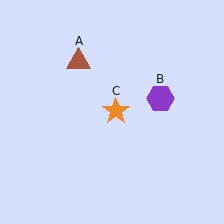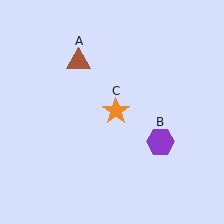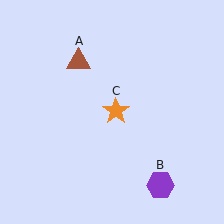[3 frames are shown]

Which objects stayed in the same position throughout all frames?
Brown triangle (object A) and orange star (object C) remained stationary.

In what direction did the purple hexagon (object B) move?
The purple hexagon (object B) moved down.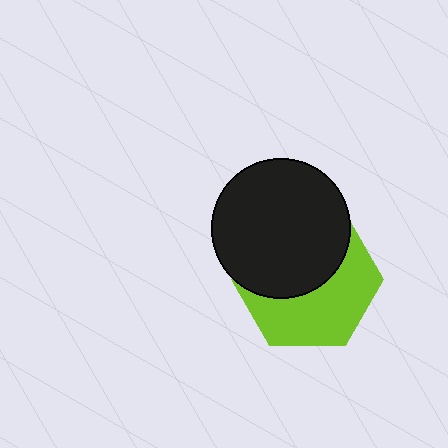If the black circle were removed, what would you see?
You would see the complete lime hexagon.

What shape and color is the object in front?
The object in front is a black circle.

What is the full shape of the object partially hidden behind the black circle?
The partially hidden object is a lime hexagon.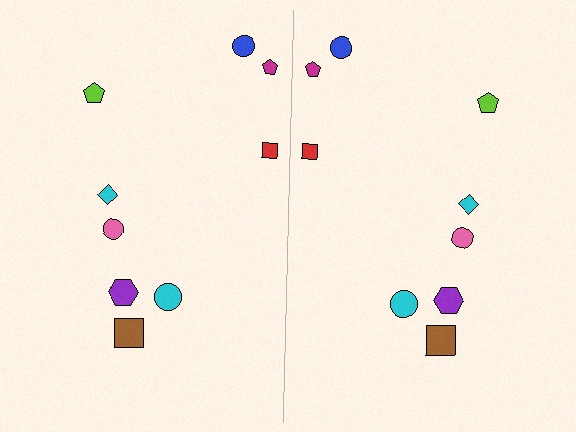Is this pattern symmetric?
Yes, this pattern has bilateral (reflection) symmetry.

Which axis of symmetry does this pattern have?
The pattern has a vertical axis of symmetry running through the center of the image.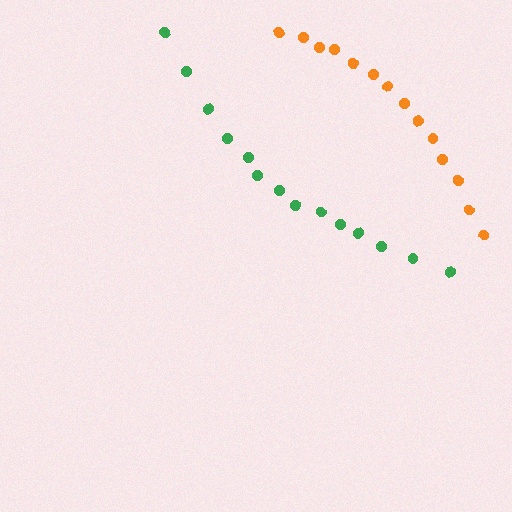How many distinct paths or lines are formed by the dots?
There are 2 distinct paths.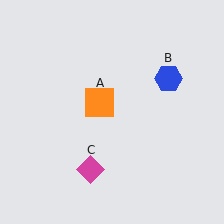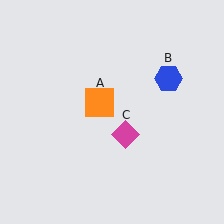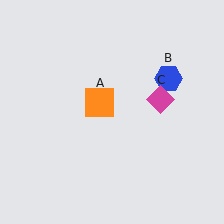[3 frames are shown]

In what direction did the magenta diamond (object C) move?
The magenta diamond (object C) moved up and to the right.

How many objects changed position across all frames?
1 object changed position: magenta diamond (object C).